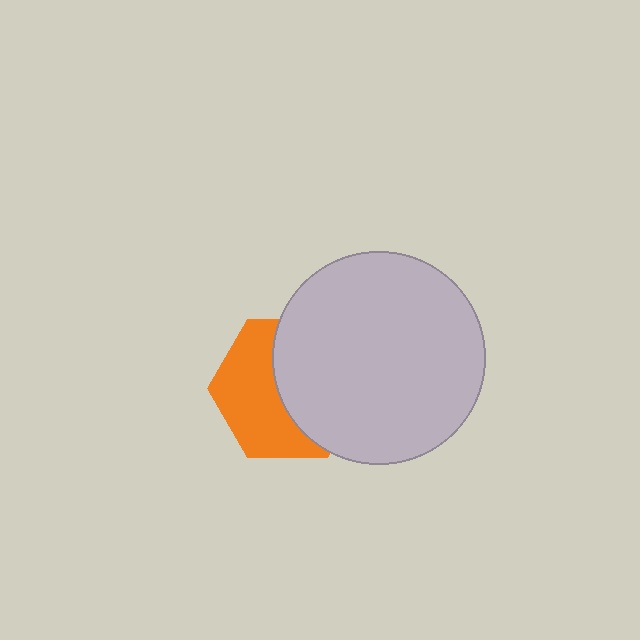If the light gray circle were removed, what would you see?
You would see the complete orange hexagon.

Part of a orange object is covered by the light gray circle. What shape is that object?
It is a hexagon.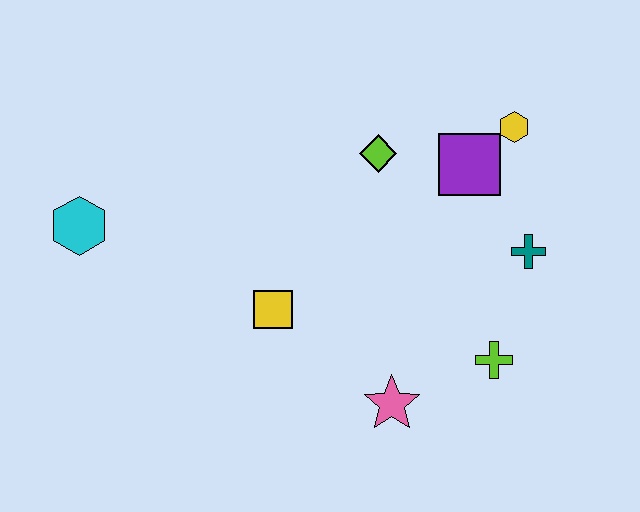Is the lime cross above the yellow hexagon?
No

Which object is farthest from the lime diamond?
The cyan hexagon is farthest from the lime diamond.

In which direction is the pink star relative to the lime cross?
The pink star is to the left of the lime cross.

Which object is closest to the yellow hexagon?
The purple square is closest to the yellow hexagon.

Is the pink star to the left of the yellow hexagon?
Yes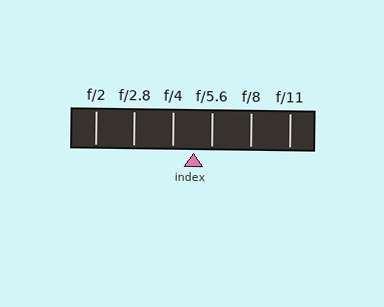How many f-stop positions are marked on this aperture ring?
There are 6 f-stop positions marked.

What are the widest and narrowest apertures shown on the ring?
The widest aperture shown is f/2 and the narrowest is f/11.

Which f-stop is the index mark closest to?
The index mark is closest to f/5.6.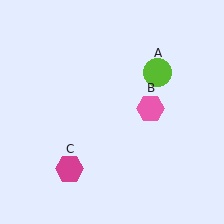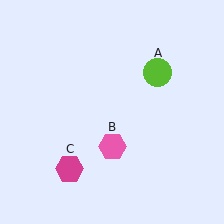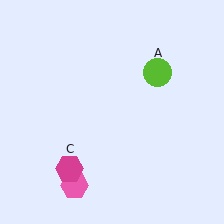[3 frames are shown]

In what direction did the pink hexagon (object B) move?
The pink hexagon (object B) moved down and to the left.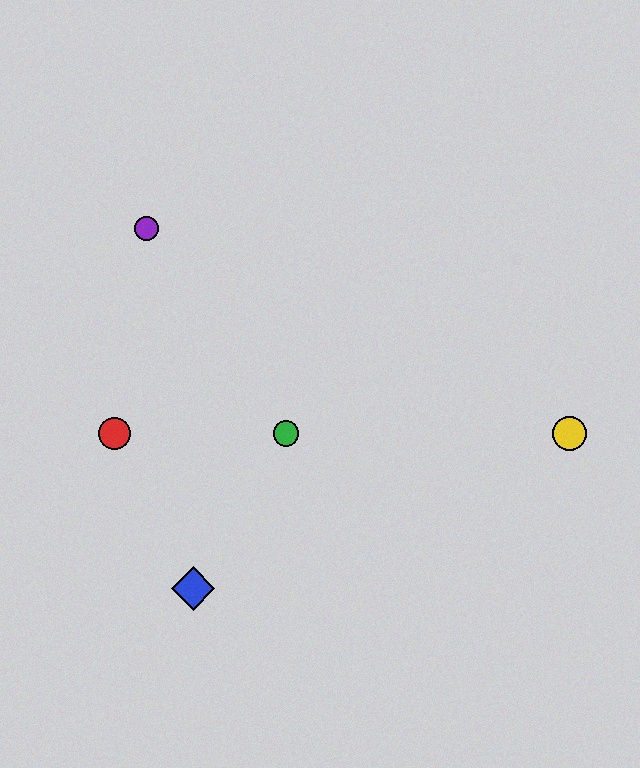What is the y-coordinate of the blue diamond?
The blue diamond is at y≈589.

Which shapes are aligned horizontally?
The red circle, the green circle, the yellow circle are aligned horizontally.